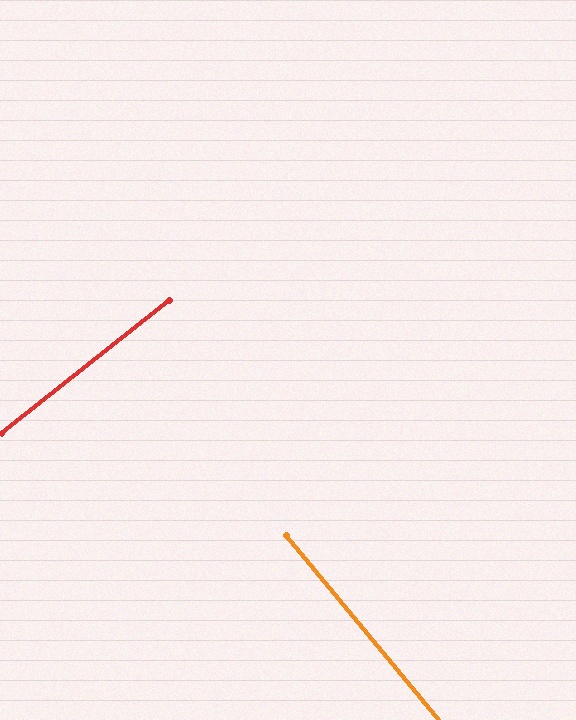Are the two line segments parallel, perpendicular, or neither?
Perpendicular — they meet at approximately 89°.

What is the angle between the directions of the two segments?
Approximately 89 degrees.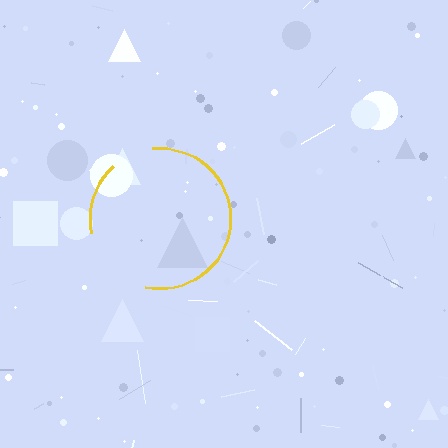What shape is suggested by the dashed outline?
The dashed outline suggests a circle.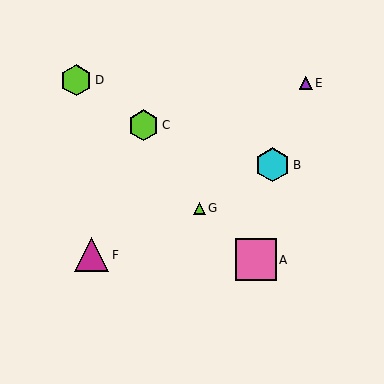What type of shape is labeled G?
Shape G is a lime triangle.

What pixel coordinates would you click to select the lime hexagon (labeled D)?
Click at (76, 80) to select the lime hexagon D.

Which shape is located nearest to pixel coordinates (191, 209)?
The lime triangle (labeled G) at (199, 208) is nearest to that location.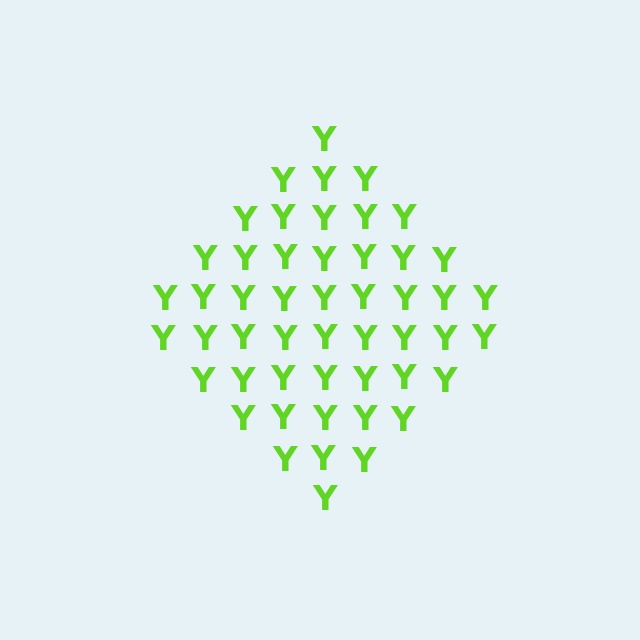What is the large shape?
The large shape is a diamond.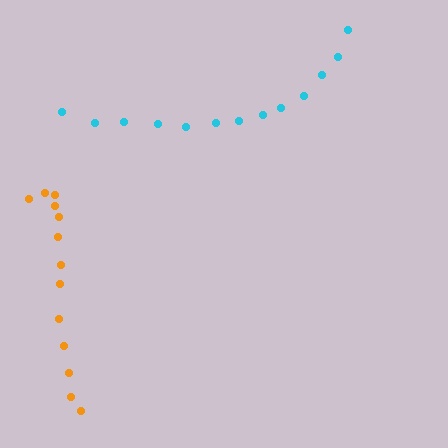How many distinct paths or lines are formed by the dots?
There are 2 distinct paths.